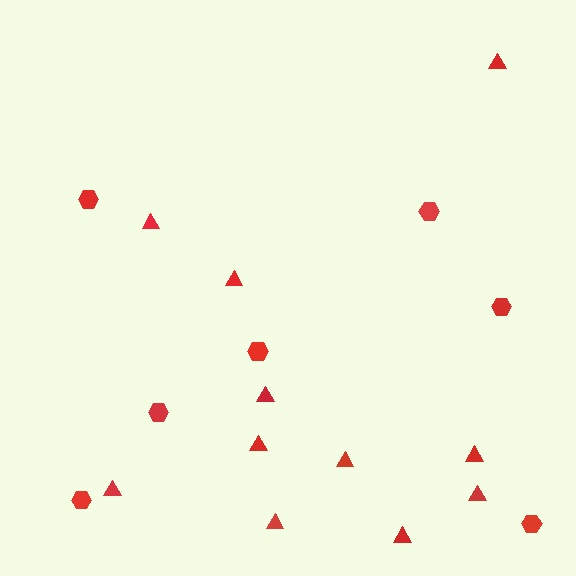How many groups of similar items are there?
There are 2 groups: one group of hexagons (7) and one group of triangles (11).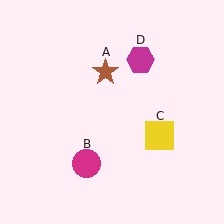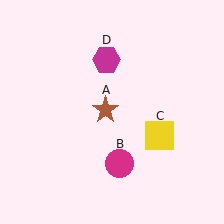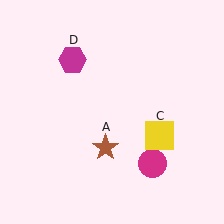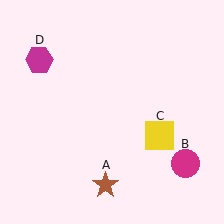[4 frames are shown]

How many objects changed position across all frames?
3 objects changed position: brown star (object A), magenta circle (object B), magenta hexagon (object D).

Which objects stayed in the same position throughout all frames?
Yellow square (object C) remained stationary.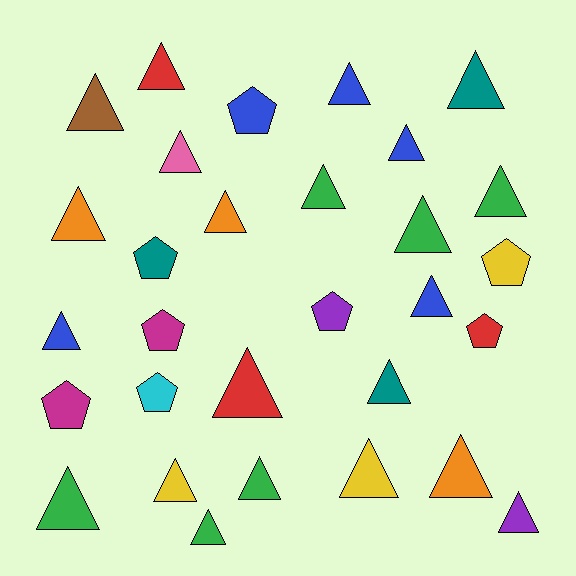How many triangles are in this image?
There are 22 triangles.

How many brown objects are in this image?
There is 1 brown object.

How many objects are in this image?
There are 30 objects.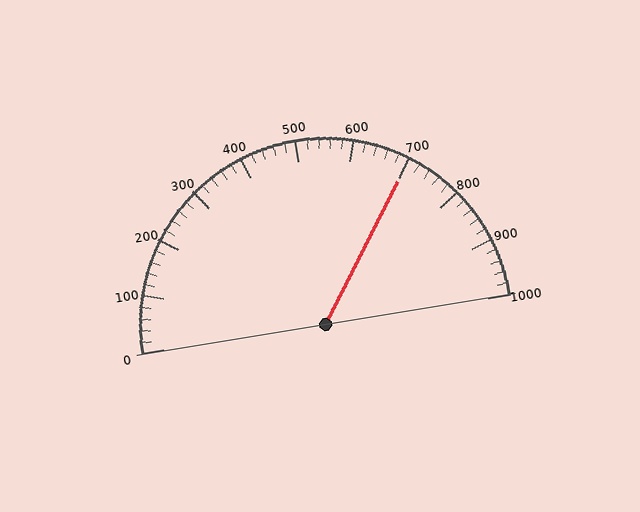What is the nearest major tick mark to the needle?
The nearest major tick mark is 700.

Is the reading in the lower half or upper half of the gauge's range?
The reading is in the upper half of the range (0 to 1000).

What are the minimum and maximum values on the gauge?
The gauge ranges from 0 to 1000.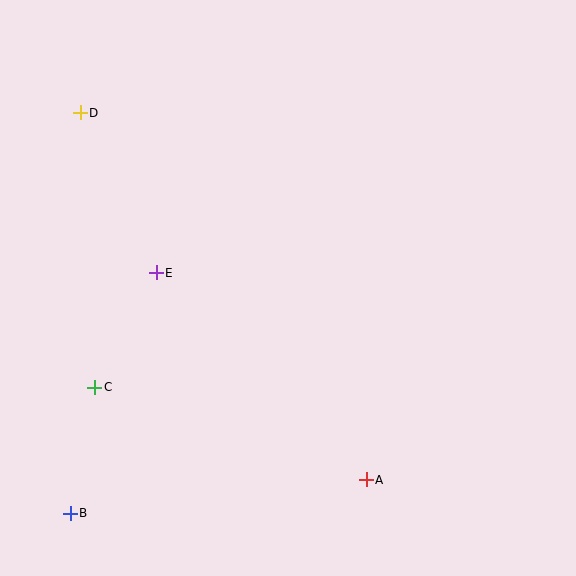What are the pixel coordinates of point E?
Point E is at (156, 273).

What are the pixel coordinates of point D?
Point D is at (80, 113).